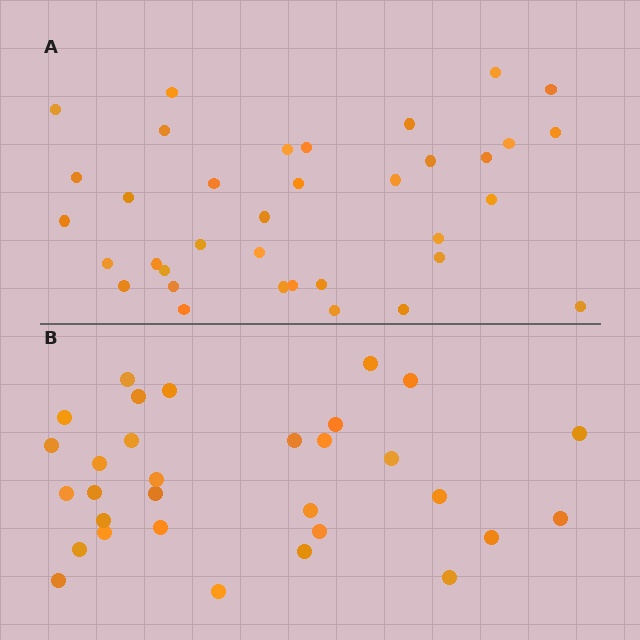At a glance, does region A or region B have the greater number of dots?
Region A (the top region) has more dots.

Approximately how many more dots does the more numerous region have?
Region A has about 5 more dots than region B.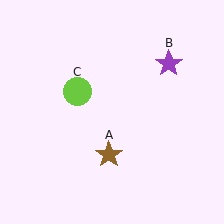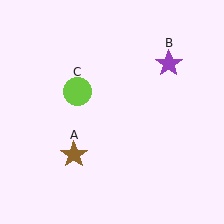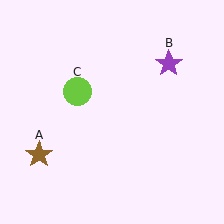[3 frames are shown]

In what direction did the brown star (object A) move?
The brown star (object A) moved left.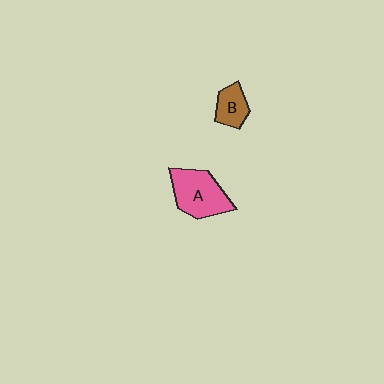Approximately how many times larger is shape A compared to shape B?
Approximately 1.9 times.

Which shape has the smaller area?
Shape B (brown).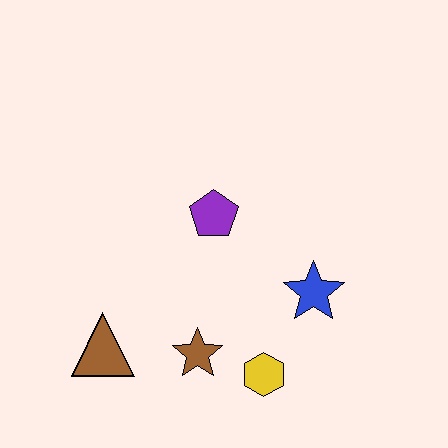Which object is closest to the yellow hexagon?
The brown star is closest to the yellow hexagon.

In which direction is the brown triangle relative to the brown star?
The brown triangle is to the left of the brown star.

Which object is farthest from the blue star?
The brown triangle is farthest from the blue star.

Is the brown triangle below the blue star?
Yes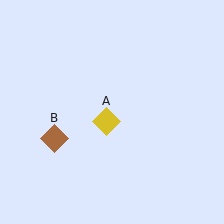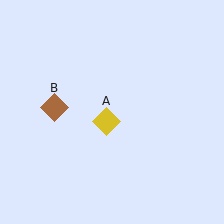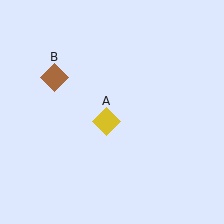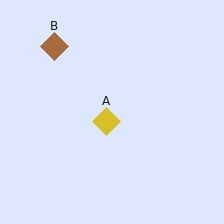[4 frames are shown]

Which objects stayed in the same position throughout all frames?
Yellow diamond (object A) remained stationary.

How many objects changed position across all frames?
1 object changed position: brown diamond (object B).